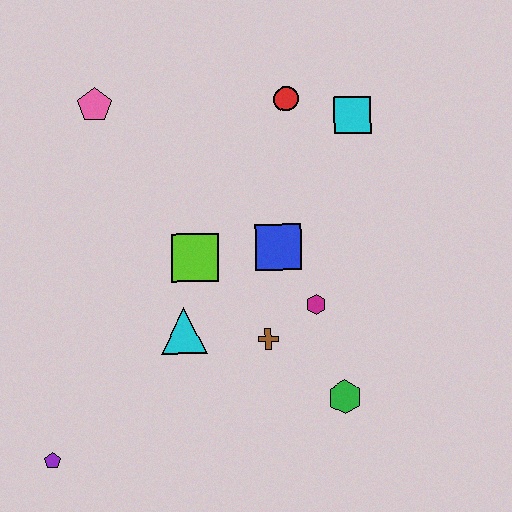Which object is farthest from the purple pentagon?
The cyan square is farthest from the purple pentagon.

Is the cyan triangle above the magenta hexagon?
No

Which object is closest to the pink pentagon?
The lime square is closest to the pink pentagon.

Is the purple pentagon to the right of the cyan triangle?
No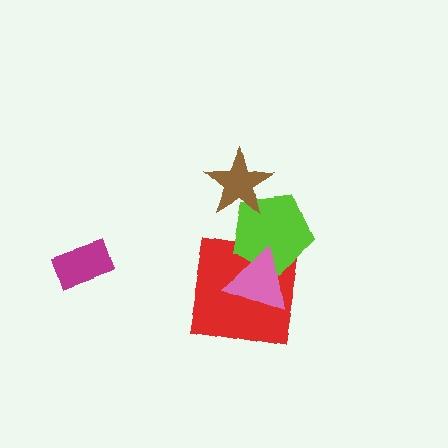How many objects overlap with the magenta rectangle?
0 objects overlap with the magenta rectangle.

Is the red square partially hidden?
Yes, it is partially covered by another shape.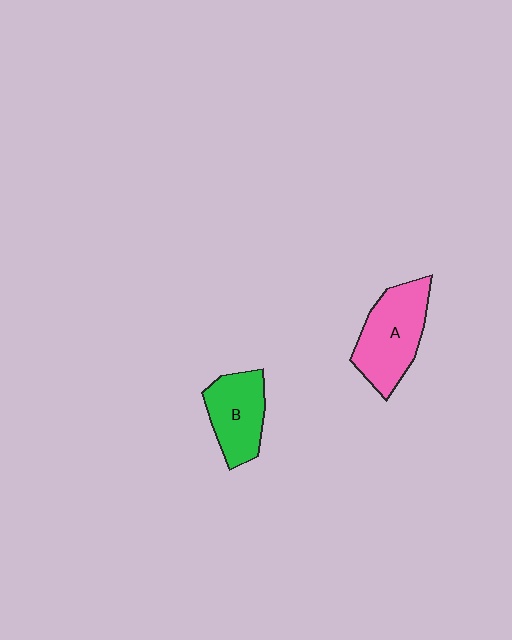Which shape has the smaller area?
Shape B (green).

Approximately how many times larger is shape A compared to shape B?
Approximately 1.3 times.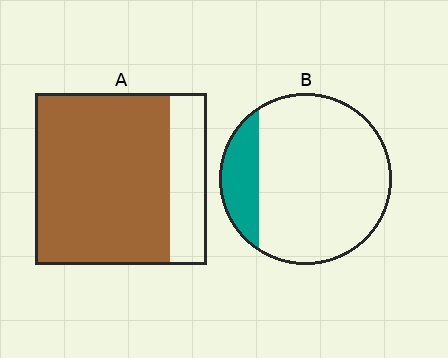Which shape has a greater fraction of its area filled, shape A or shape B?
Shape A.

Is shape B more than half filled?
No.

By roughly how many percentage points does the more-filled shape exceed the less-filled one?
By roughly 60 percentage points (A over B).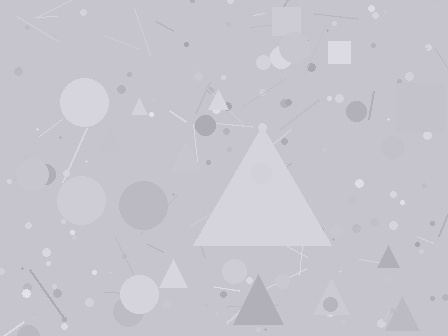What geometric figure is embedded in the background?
A triangle is embedded in the background.